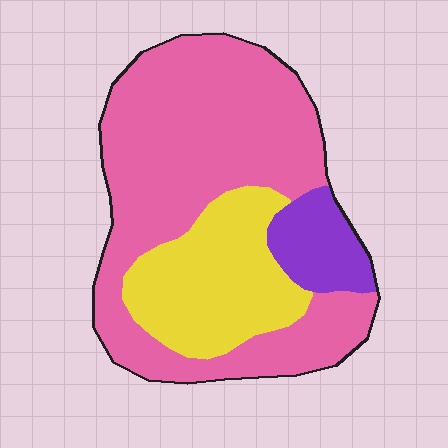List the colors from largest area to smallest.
From largest to smallest: pink, yellow, purple.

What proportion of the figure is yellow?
Yellow covers about 25% of the figure.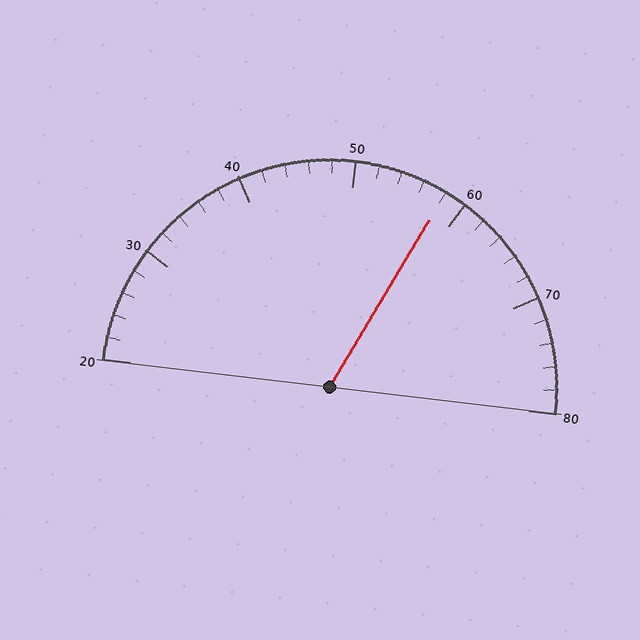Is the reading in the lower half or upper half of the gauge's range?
The reading is in the upper half of the range (20 to 80).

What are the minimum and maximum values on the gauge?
The gauge ranges from 20 to 80.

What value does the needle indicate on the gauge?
The needle indicates approximately 58.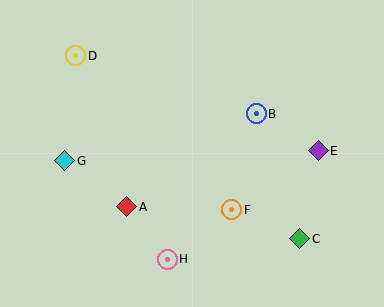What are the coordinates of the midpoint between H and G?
The midpoint between H and G is at (116, 210).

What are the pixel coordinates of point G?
Point G is at (65, 161).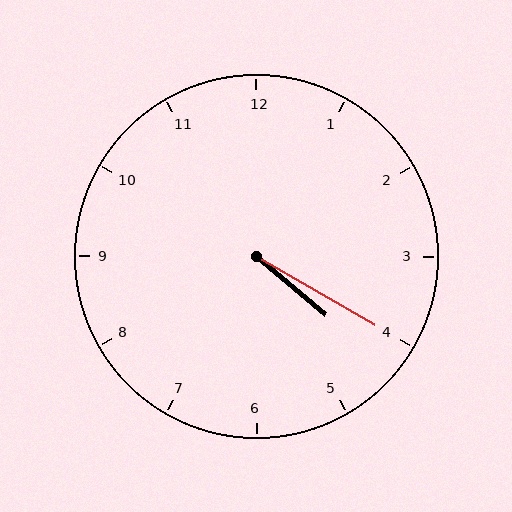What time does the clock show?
4:20.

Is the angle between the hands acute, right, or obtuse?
It is acute.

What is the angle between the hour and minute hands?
Approximately 10 degrees.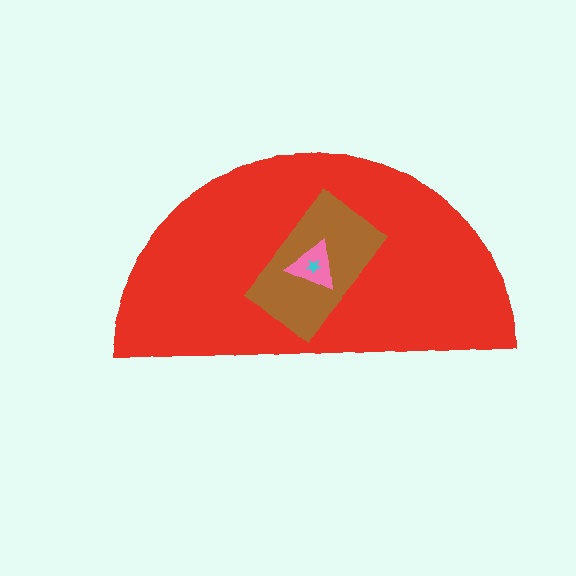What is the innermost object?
The cyan star.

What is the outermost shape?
The red semicircle.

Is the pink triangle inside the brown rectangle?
Yes.